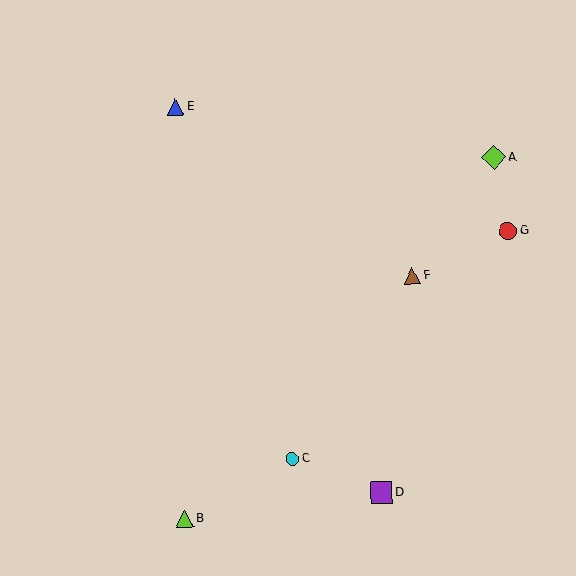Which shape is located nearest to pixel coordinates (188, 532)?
The lime triangle (labeled B) at (185, 519) is nearest to that location.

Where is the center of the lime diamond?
The center of the lime diamond is at (494, 157).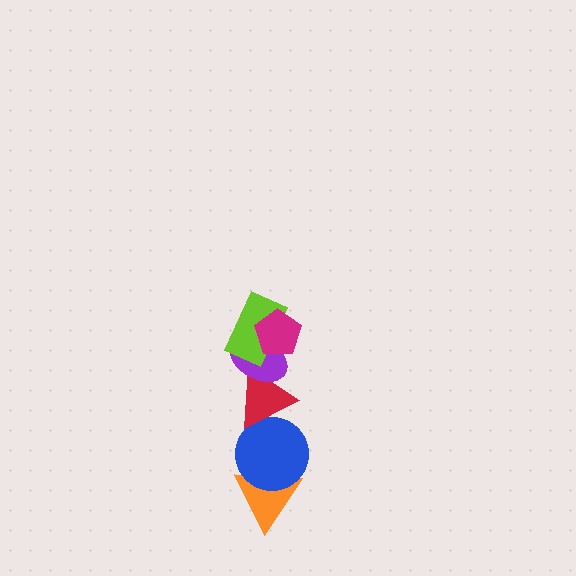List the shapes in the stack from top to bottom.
From top to bottom: the magenta pentagon, the lime rectangle, the purple ellipse, the red triangle, the blue circle, the orange triangle.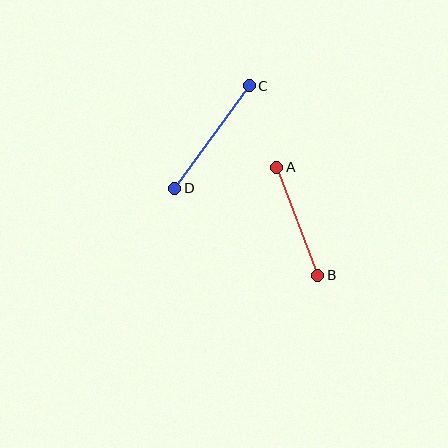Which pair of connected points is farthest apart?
Points C and D are farthest apart.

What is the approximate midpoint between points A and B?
The midpoint is at approximately (297, 221) pixels.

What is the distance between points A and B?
The distance is approximately 116 pixels.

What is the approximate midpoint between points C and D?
The midpoint is at approximately (212, 137) pixels.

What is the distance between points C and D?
The distance is approximately 126 pixels.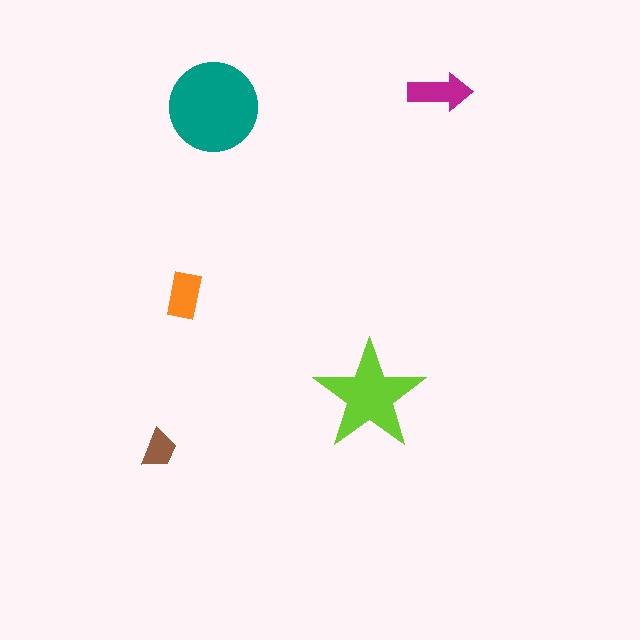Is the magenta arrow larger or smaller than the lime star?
Smaller.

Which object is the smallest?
The brown trapezoid.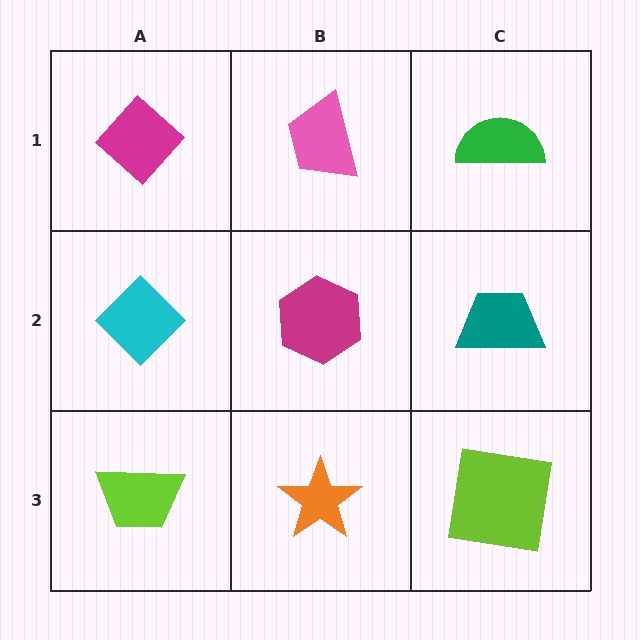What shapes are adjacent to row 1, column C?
A teal trapezoid (row 2, column C), a pink trapezoid (row 1, column B).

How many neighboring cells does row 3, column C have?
2.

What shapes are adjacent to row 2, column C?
A green semicircle (row 1, column C), a lime square (row 3, column C), a magenta hexagon (row 2, column B).